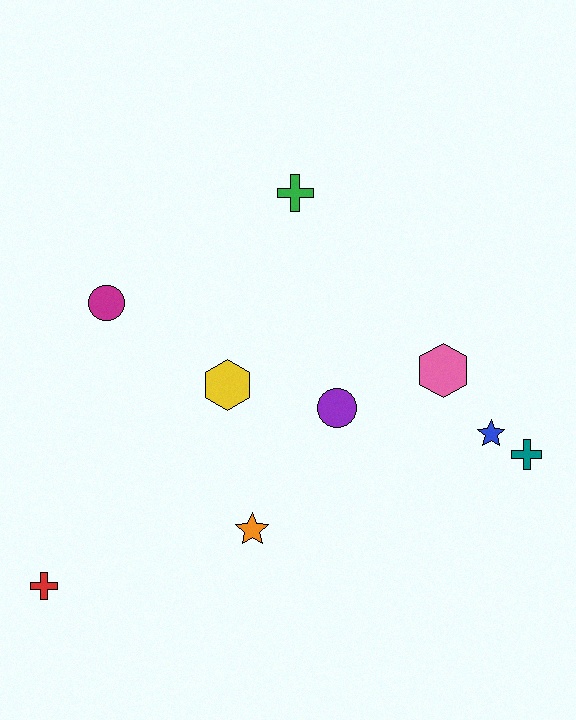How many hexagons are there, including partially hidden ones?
There are 2 hexagons.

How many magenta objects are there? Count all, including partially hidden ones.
There is 1 magenta object.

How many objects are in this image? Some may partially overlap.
There are 9 objects.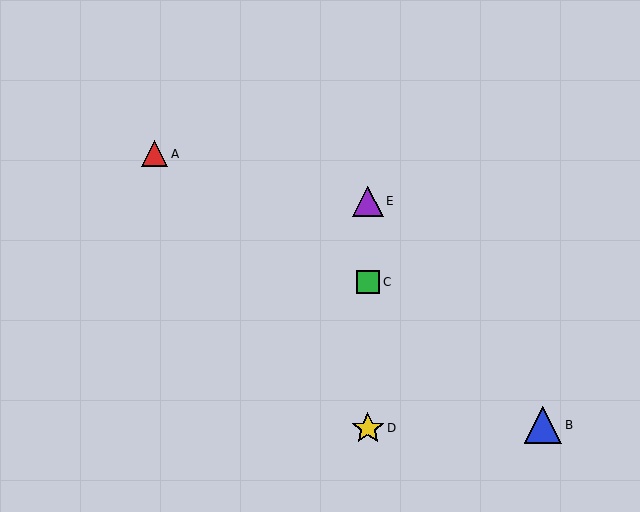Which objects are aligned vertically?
Objects C, D, E are aligned vertically.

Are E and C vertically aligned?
Yes, both are at x≈368.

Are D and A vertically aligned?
No, D is at x≈368 and A is at x≈155.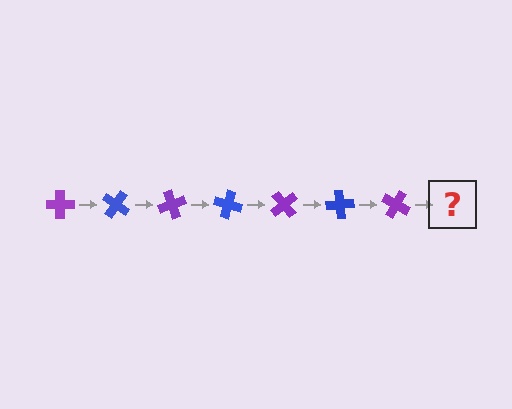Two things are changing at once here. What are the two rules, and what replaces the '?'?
The two rules are that it rotates 35 degrees each step and the color cycles through purple and blue. The '?' should be a blue cross, rotated 245 degrees from the start.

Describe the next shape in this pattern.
It should be a blue cross, rotated 245 degrees from the start.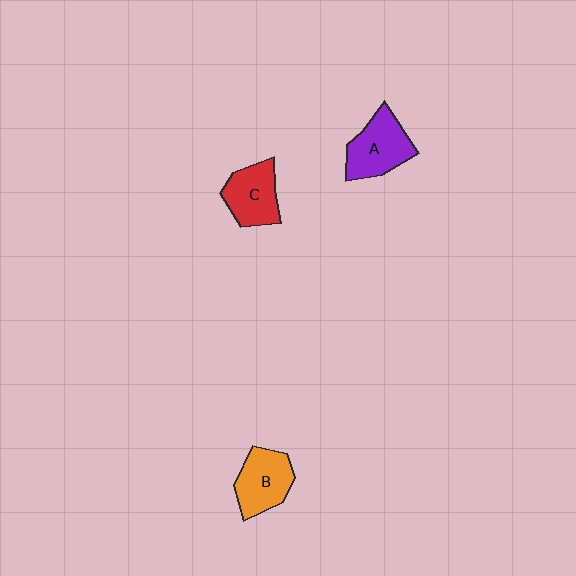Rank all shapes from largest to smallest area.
From largest to smallest: A (purple), B (orange), C (red).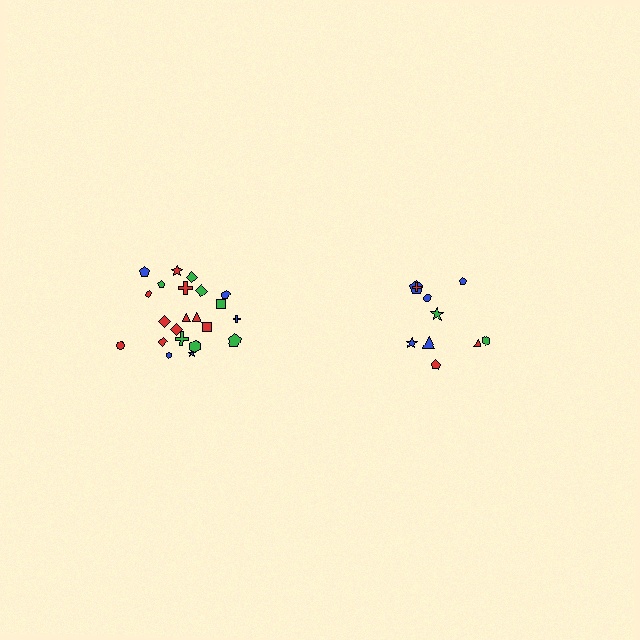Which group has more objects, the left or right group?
The left group.